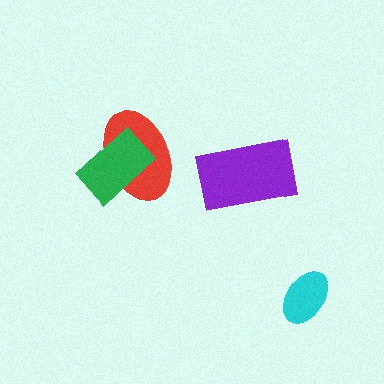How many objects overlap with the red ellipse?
1 object overlaps with the red ellipse.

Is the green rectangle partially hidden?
No, no other shape covers it.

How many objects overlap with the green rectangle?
1 object overlaps with the green rectangle.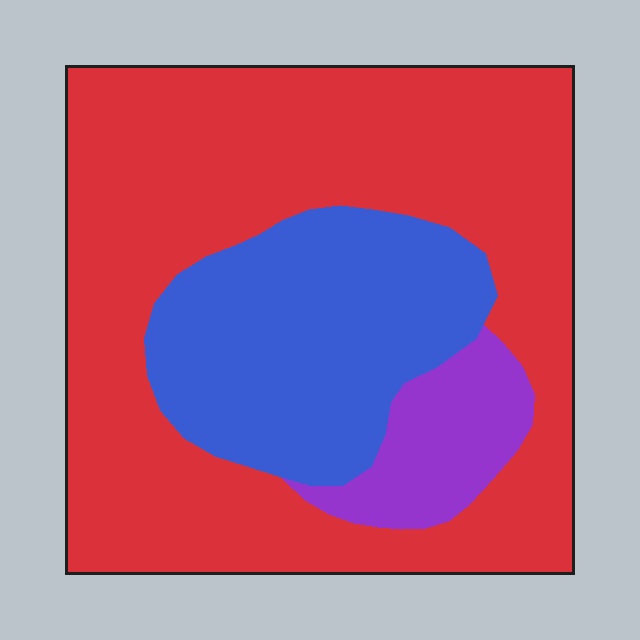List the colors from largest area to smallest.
From largest to smallest: red, blue, purple.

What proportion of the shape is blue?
Blue takes up between a sixth and a third of the shape.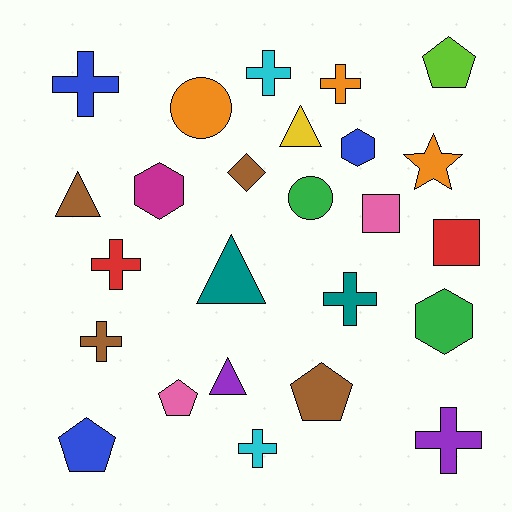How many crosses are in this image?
There are 8 crosses.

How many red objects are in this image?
There are 2 red objects.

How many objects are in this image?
There are 25 objects.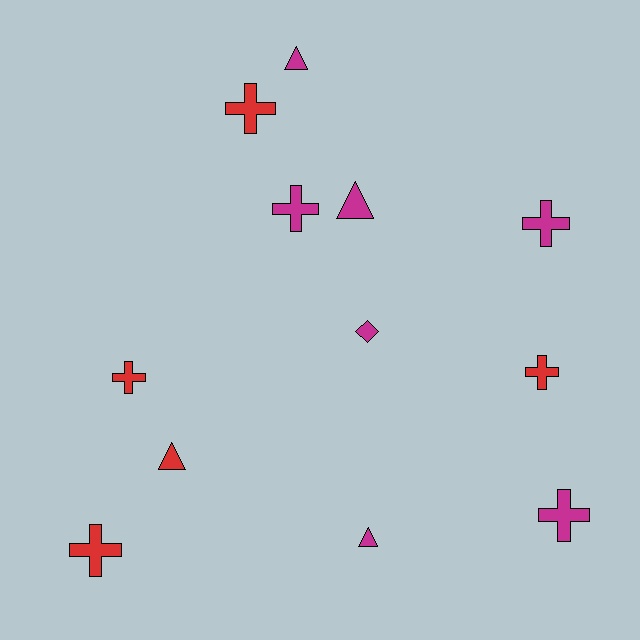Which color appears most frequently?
Magenta, with 7 objects.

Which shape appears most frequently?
Cross, with 7 objects.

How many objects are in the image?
There are 12 objects.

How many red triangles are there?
There is 1 red triangle.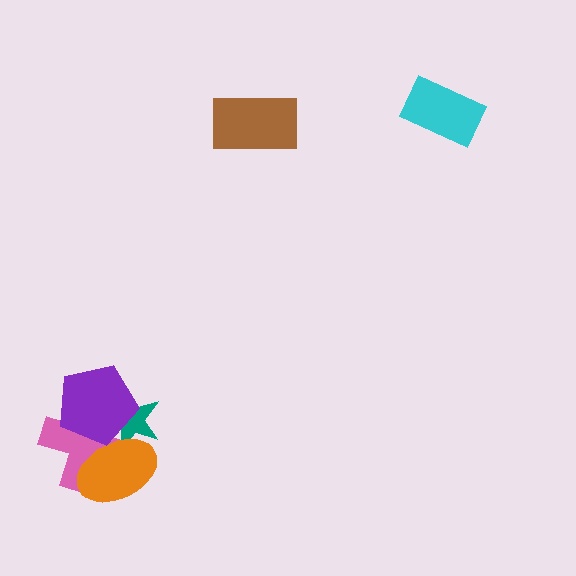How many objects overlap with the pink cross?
3 objects overlap with the pink cross.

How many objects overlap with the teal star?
3 objects overlap with the teal star.